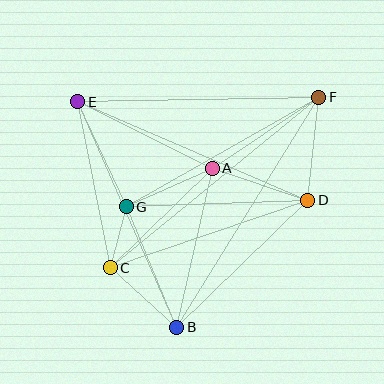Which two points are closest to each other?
Points C and G are closest to each other.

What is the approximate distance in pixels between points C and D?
The distance between C and D is approximately 208 pixels.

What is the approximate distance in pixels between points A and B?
The distance between A and B is approximately 163 pixels.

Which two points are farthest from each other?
Points B and F are farthest from each other.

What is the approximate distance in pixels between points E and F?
The distance between E and F is approximately 241 pixels.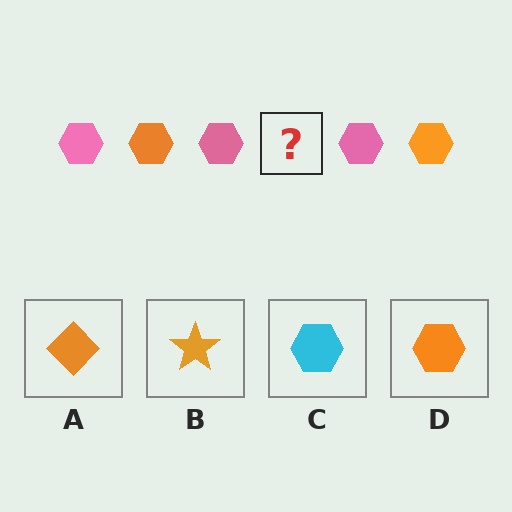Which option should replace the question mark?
Option D.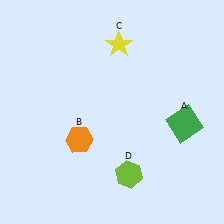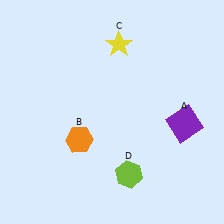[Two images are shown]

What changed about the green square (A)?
In Image 1, A is green. In Image 2, it changed to purple.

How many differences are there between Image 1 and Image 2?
There is 1 difference between the two images.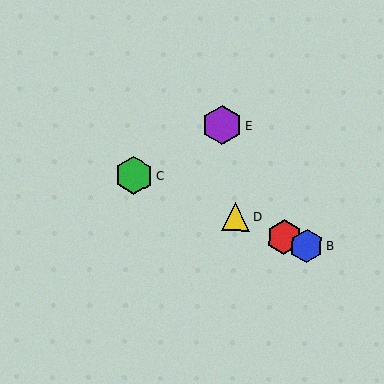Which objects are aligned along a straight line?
Objects A, B, C, D are aligned along a straight line.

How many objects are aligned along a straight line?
4 objects (A, B, C, D) are aligned along a straight line.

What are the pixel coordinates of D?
Object D is at (235, 217).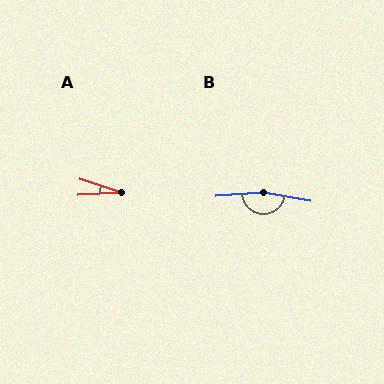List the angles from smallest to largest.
A (21°), B (165°).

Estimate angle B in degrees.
Approximately 165 degrees.